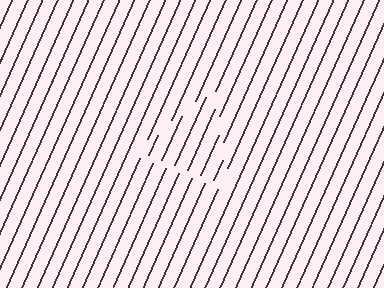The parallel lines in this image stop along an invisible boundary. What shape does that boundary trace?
An illusory triangle. The interior of the shape contains the same grating, shifted by half a period — the contour is defined by the phase discontinuity where line-ends from the inner and outer gratings abut.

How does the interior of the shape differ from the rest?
The interior of the shape contains the same grating, shifted by half a period — the contour is defined by the phase discontinuity where line-ends from the inner and outer gratings abut.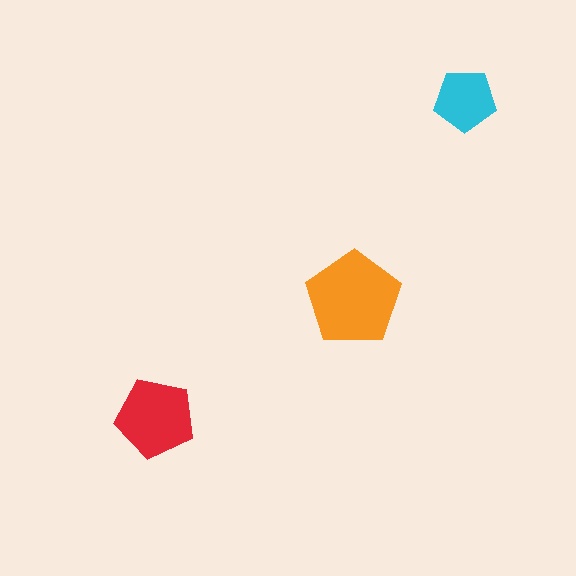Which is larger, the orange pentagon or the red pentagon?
The orange one.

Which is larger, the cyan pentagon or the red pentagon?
The red one.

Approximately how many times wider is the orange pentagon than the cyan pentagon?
About 1.5 times wider.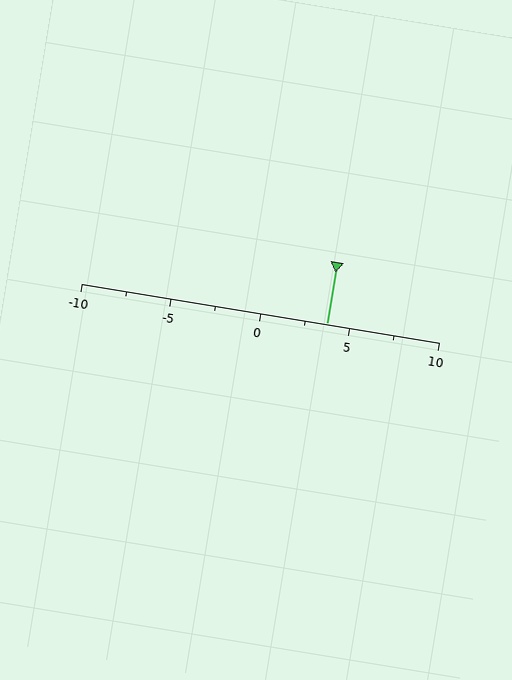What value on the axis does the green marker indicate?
The marker indicates approximately 3.8.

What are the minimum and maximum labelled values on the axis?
The axis runs from -10 to 10.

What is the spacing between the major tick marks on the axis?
The major ticks are spaced 5 apart.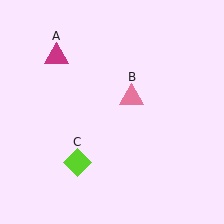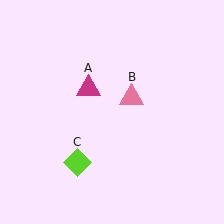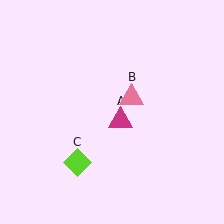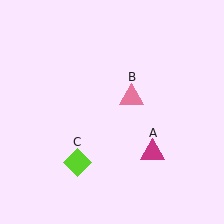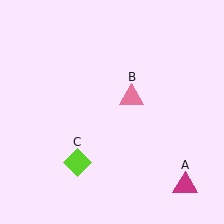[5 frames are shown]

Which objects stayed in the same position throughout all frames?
Pink triangle (object B) and lime diamond (object C) remained stationary.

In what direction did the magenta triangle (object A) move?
The magenta triangle (object A) moved down and to the right.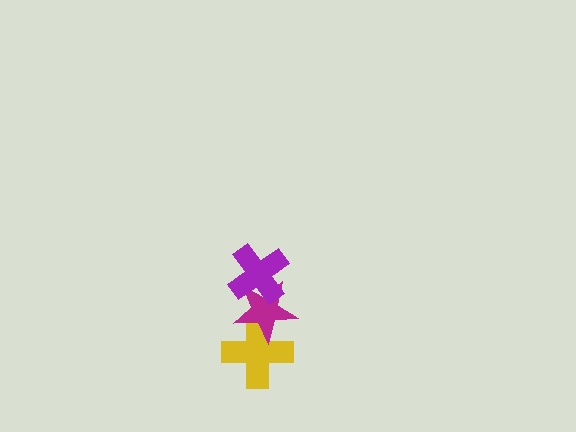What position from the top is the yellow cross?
The yellow cross is 3rd from the top.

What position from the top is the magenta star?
The magenta star is 2nd from the top.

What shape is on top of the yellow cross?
The magenta star is on top of the yellow cross.